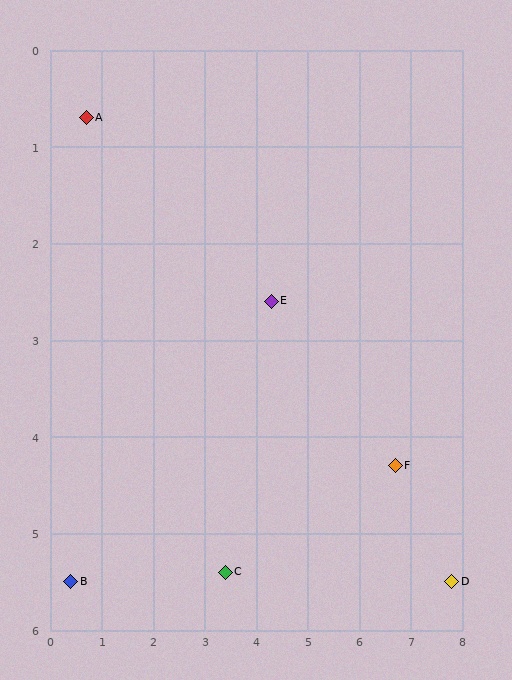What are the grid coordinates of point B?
Point B is at approximately (0.4, 5.5).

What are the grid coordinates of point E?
Point E is at approximately (4.3, 2.6).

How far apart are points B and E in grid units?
Points B and E are about 4.9 grid units apart.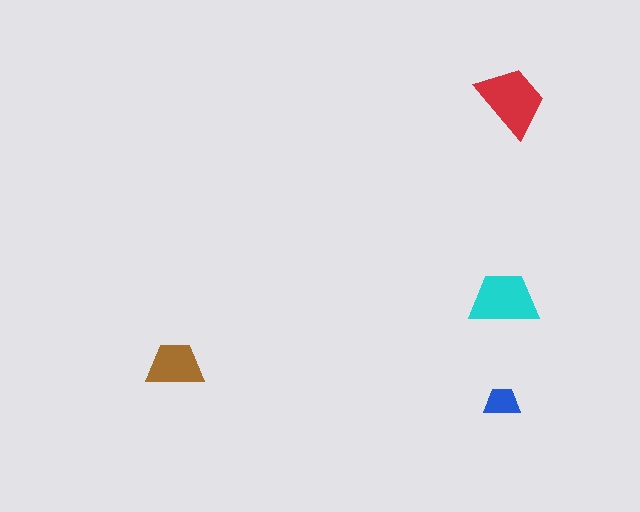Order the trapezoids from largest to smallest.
the red one, the cyan one, the brown one, the blue one.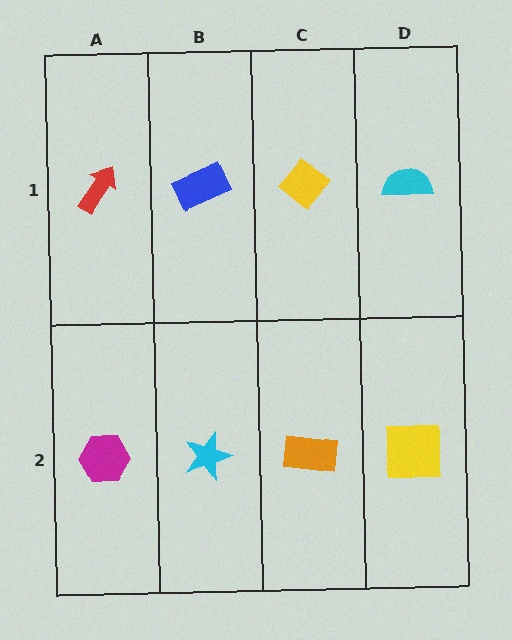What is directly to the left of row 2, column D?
An orange rectangle.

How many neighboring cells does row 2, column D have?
2.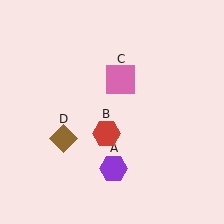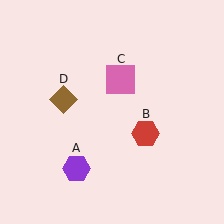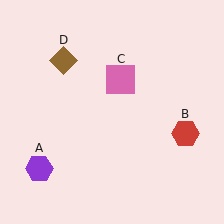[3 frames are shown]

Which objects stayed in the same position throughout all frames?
Pink square (object C) remained stationary.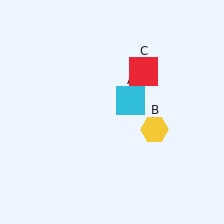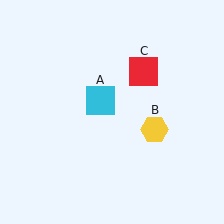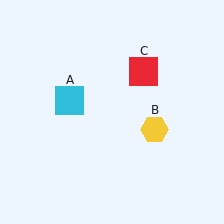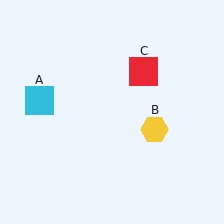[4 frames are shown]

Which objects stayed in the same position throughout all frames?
Yellow hexagon (object B) and red square (object C) remained stationary.